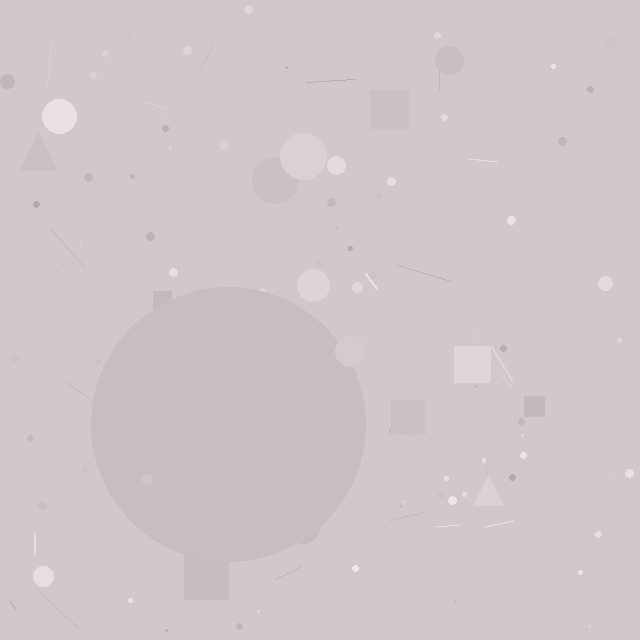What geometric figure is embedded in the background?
A circle is embedded in the background.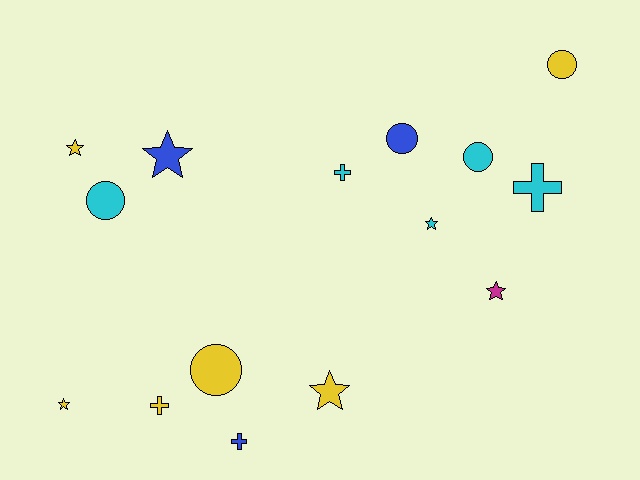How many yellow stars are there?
There are 3 yellow stars.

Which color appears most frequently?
Yellow, with 6 objects.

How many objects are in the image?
There are 15 objects.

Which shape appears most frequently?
Star, with 6 objects.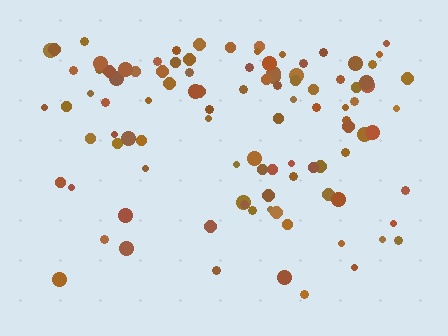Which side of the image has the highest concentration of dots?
The top.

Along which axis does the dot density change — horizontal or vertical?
Vertical.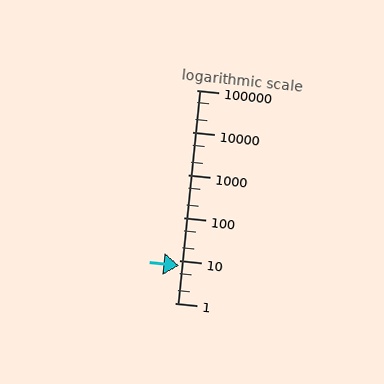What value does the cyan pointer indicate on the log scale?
The pointer indicates approximately 7.7.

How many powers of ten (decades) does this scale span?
The scale spans 5 decades, from 1 to 100000.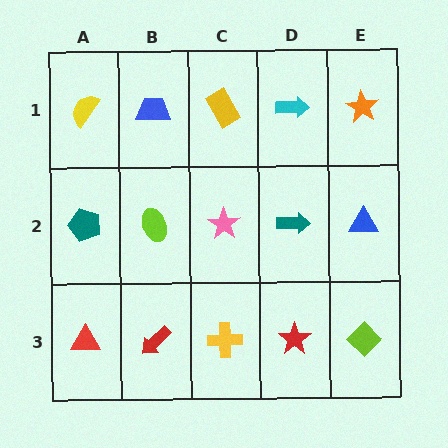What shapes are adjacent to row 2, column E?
An orange star (row 1, column E), a lime diamond (row 3, column E), a teal arrow (row 2, column D).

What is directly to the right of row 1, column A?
A blue trapezoid.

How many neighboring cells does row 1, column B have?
3.